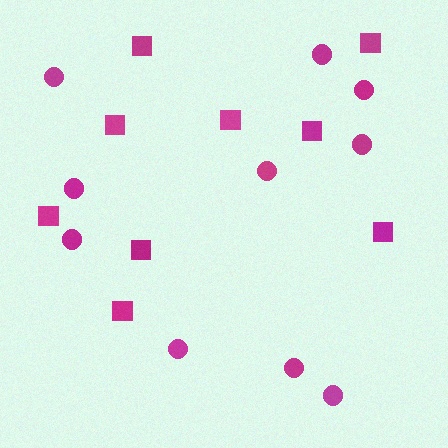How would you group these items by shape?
There are 2 groups: one group of squares (9) and one group of circles (10).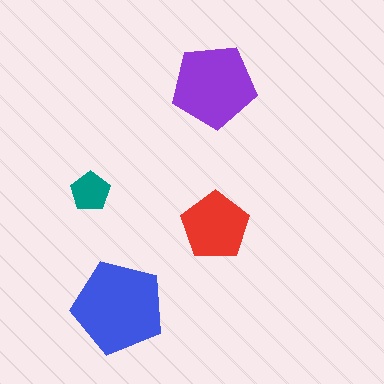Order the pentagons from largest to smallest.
the blue one, the purple one, the red one, the teal one.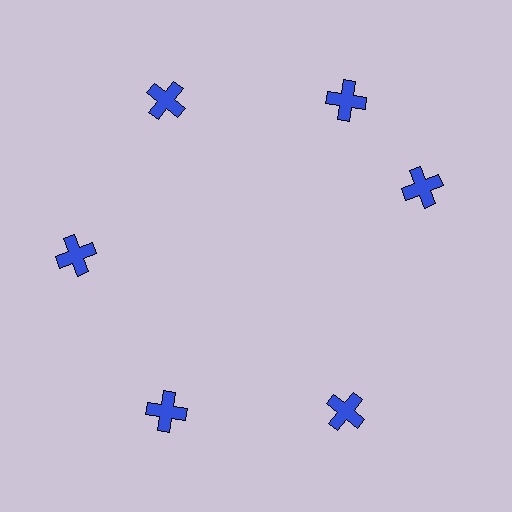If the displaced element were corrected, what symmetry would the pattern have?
It would have 6-fold rotational symmetry — the pattern would map onto itself every 60 degrees.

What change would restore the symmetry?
The symmetry would be restored by rotating it back into even spacing with its neighbors so that all 6 crosses sit at equal angles and equal distance from the center.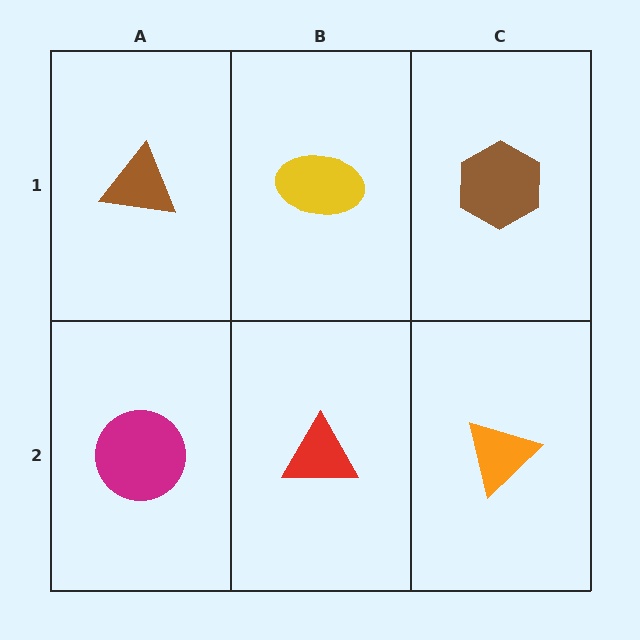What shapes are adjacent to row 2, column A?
A brown triangle (row 1, column A), a red triangle (row 2, column B).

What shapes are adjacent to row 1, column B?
A red triangle (row 2, column B), a brown triangle (row 1, column A), a brown hexagon (row 1, column C).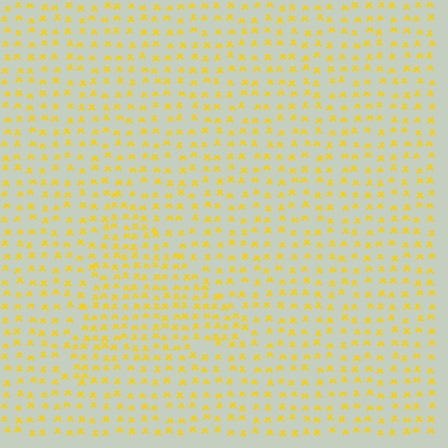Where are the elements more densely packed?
The elements are more densely packed inside the triangle boundary.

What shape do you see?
I see a triangle.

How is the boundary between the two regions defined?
The boundary is defined by a change in element density (approximately 1.5x ratio). All elements are the same color, size, and shape.